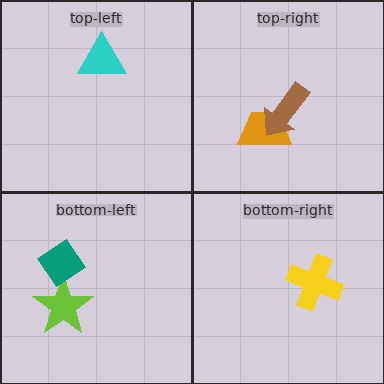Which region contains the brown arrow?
The top-right region.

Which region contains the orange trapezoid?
The top-right region.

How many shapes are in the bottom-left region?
2.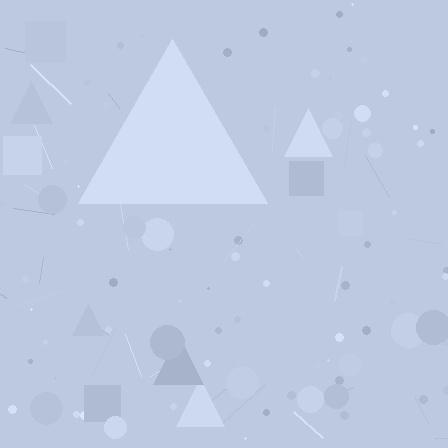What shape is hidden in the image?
A triangle is hidden in the image.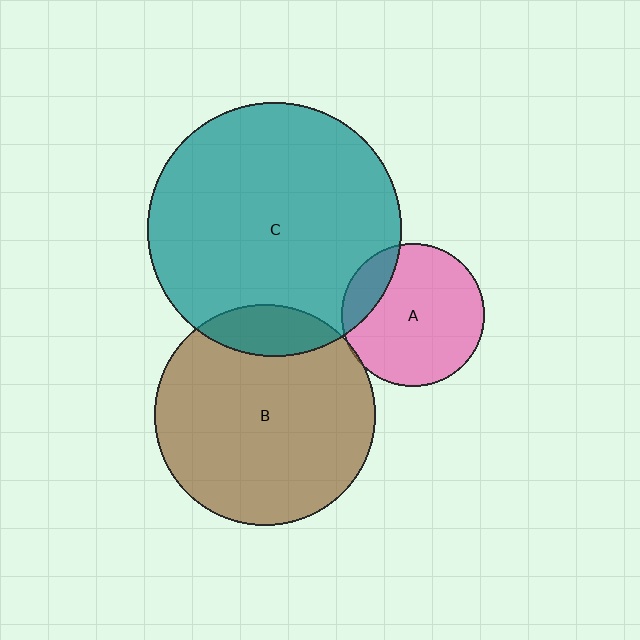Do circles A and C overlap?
Yes.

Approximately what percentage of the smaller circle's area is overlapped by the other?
Approximately 15%.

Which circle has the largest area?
Circle C (teal).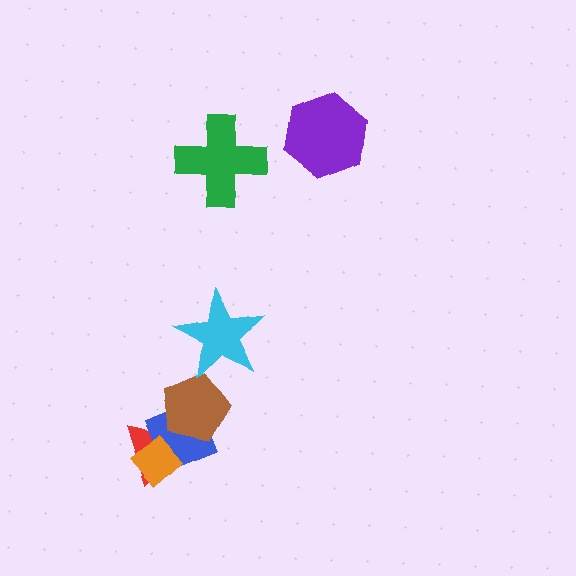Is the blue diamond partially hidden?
Yes, it is partially covered by another shape.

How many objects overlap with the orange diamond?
2 objects overlap with the orange diamond.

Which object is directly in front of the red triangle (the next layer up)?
The blue diamond is directly in front of the red triangle.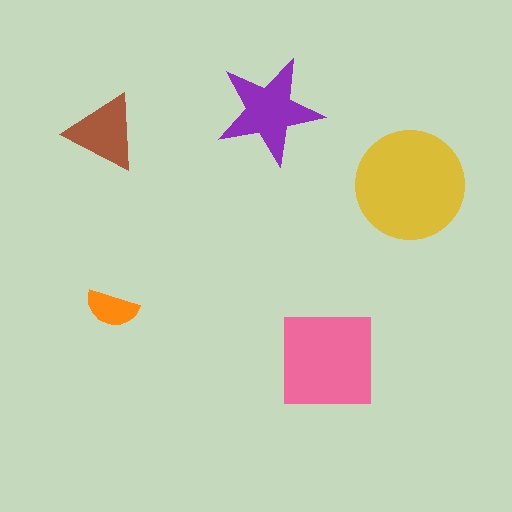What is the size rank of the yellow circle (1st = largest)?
1st.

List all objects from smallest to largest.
The orange semicircle, the brown triangle, the purple star, the pink square, the yellow circle.